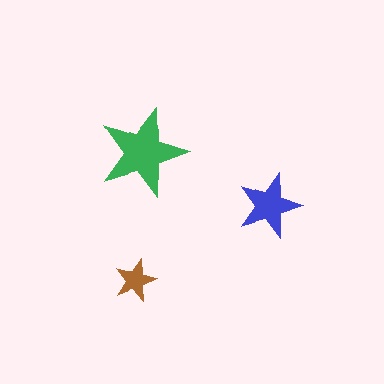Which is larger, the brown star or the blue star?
The blue one.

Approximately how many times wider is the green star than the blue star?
About 1.5 times wider.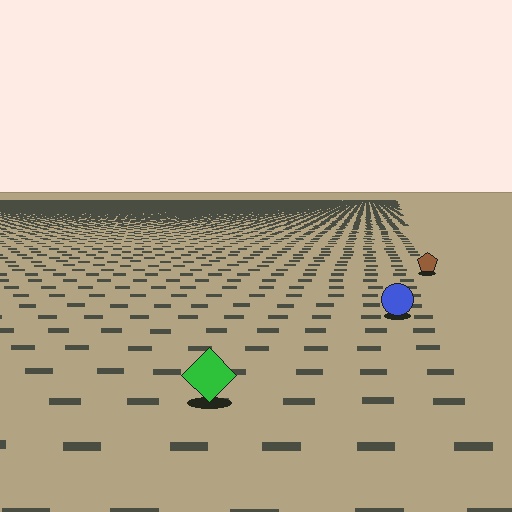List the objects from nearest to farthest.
From nearest to farthest: the green diamond, the blue circle, the brown pentagon.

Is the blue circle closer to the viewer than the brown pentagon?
Yes. The blue circle is closer — you can tell from the texture gradient: the ground texture is coarser near it.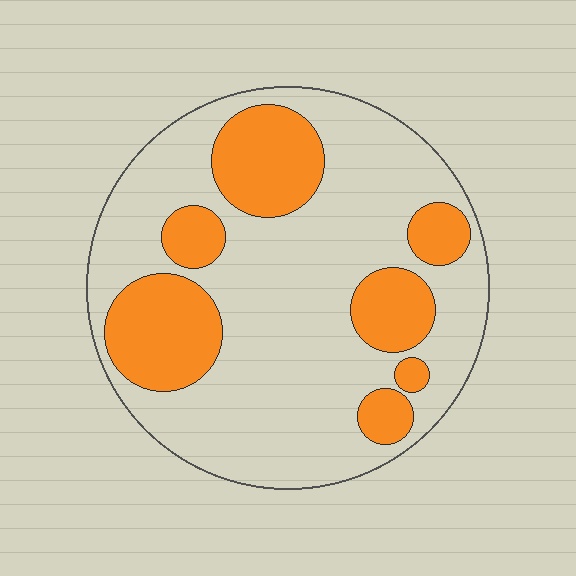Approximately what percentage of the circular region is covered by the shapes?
Approximately 30%.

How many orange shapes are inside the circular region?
7.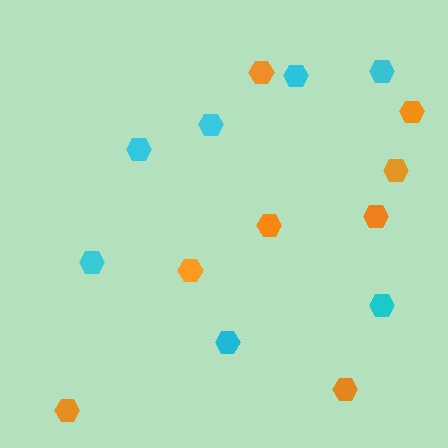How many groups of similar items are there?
There are 2 groups: one group of orange hexagons (8) and one group of cyan hexagons (7).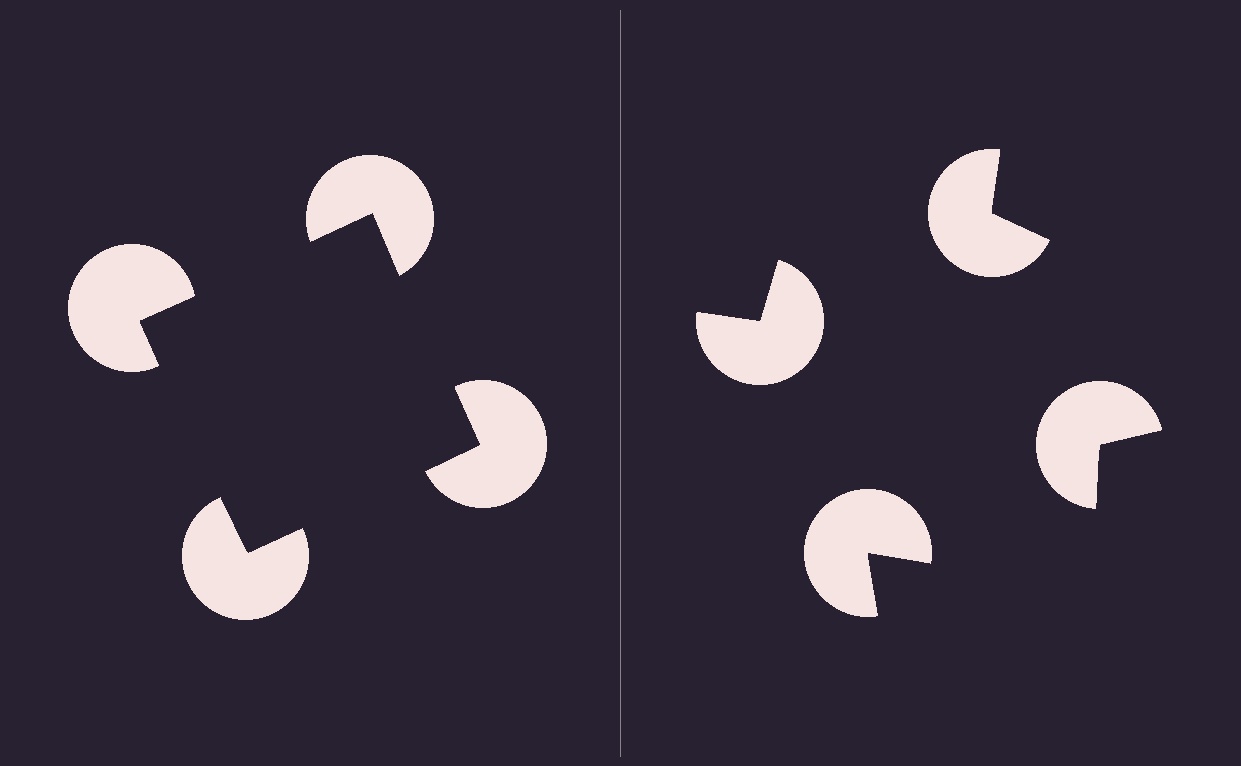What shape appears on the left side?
An illusory square.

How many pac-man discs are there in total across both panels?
8 — 4 on each side.